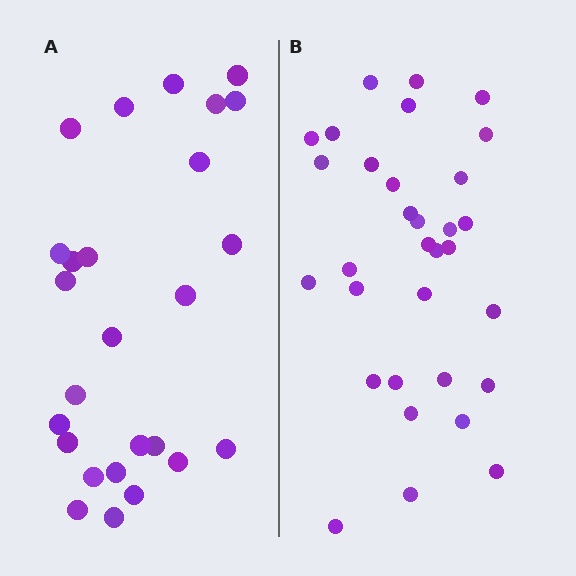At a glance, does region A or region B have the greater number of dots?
Region B (the right region) has more dots.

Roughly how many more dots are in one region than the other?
Region B has about 6 more dots than region A.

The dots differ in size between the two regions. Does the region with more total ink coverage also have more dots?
No. Region A has more total ink coverage because its dots are larger, but region B actually contains more individual dots. Total area can be misleading — the number of items is what matters here.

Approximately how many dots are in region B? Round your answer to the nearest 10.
About 30 dots. (The exact count is 32, which rounds to 30.)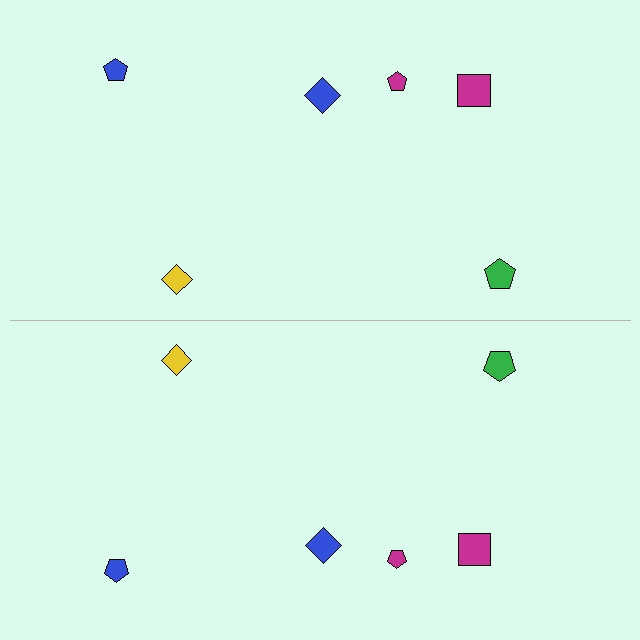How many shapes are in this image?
There are 12 shapes in this image.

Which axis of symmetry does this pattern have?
The pattern has a horizontal axis of symmetry running through the center of the image.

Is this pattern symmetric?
Yes, this pattern has bilateral (reflection) symmetry.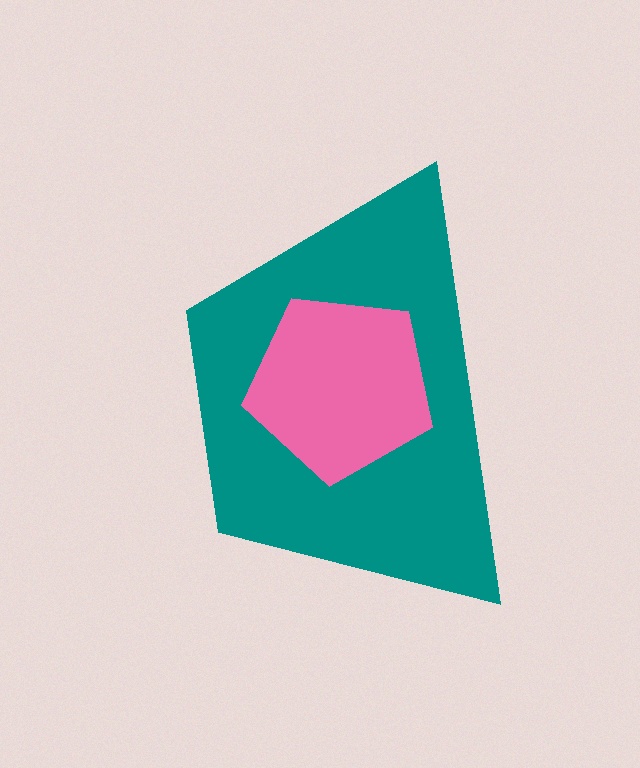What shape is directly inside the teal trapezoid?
The pink pentagon.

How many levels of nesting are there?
2.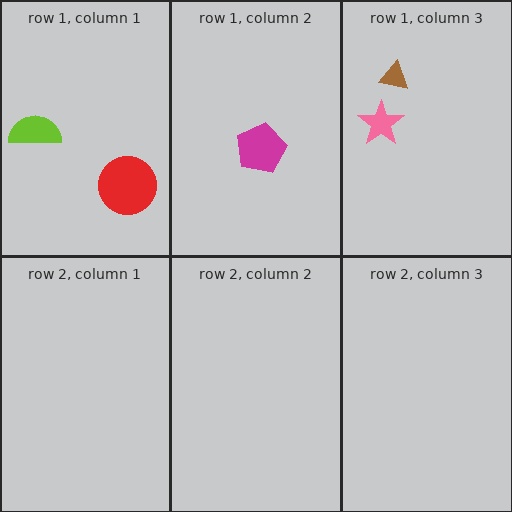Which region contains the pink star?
The row 1, column 3 region.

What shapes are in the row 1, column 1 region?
The red circle, the lime semicircle.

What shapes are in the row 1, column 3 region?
The brown triangle, the pink star.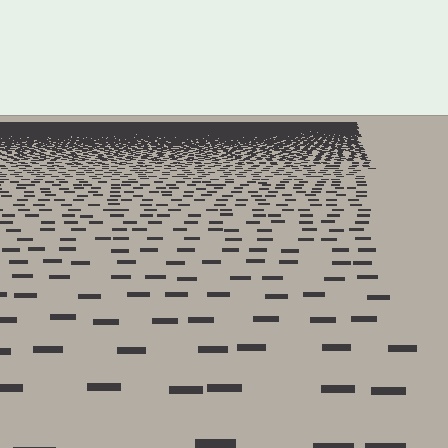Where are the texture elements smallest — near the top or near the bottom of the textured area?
Near the top.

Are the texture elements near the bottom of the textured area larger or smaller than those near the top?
Larger. Near the bottom, elements are closer to the viewer and appear at a bigger on-screen size.